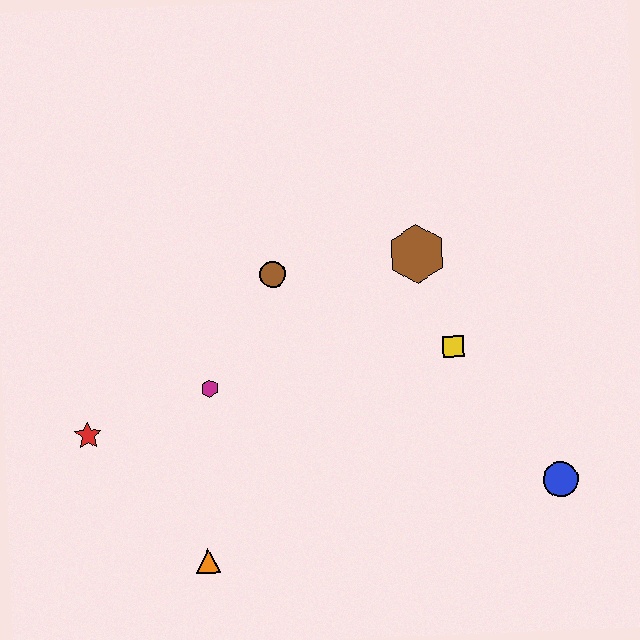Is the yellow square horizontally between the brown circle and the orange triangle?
No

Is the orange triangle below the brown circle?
Yes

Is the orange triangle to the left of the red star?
No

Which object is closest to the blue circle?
The yellow square is closest to the blue circle.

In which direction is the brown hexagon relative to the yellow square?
The brown hexagon is above the yellow square.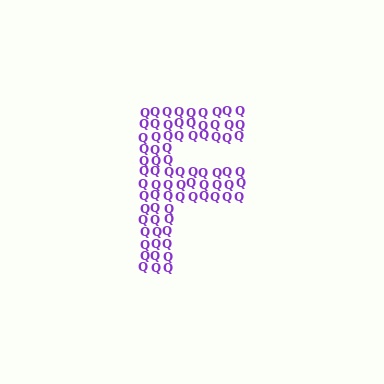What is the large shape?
The large shape is the letter F.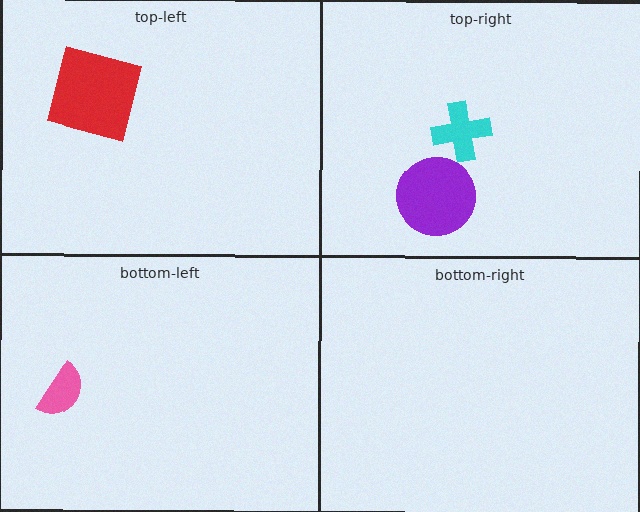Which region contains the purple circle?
The top-right region.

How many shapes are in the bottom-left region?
1.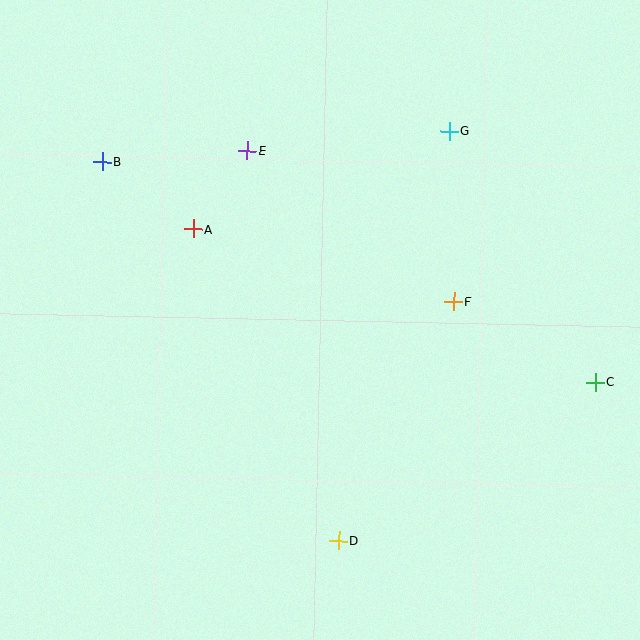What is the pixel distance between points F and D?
The distance between F and D is 265 pixels.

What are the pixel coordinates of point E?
Point E is at (247, 151).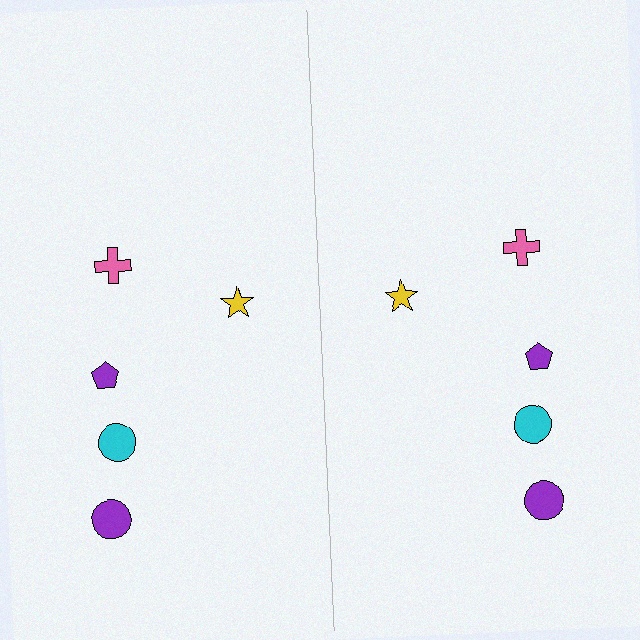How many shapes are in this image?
There are 10 shapes in this image.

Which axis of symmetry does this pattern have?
The pattern has a vertical axis of symmetry running through the center of the image.